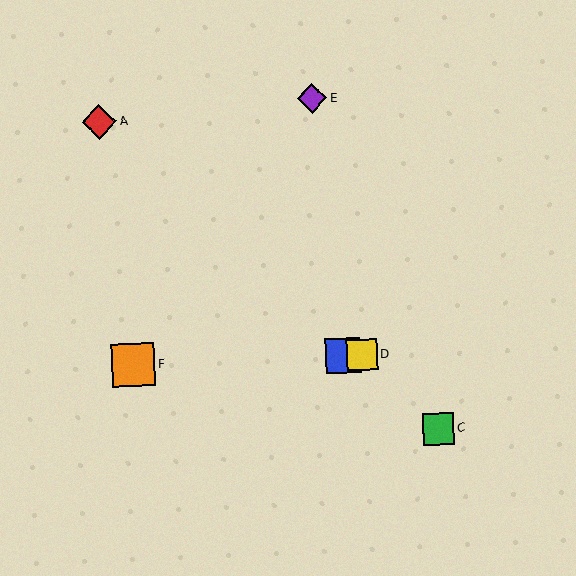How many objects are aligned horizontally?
3 objects (B, D, F) are aligned horizontally.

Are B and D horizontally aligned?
Yes, both are at y≈356.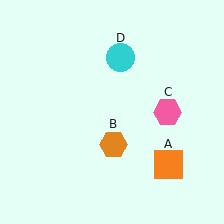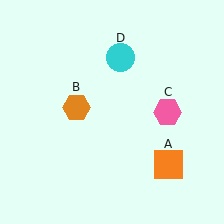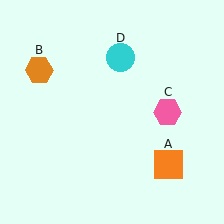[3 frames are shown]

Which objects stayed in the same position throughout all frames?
Orange square (object A) and pink hexagon (object C) and cyan circle (object D) remained stationary.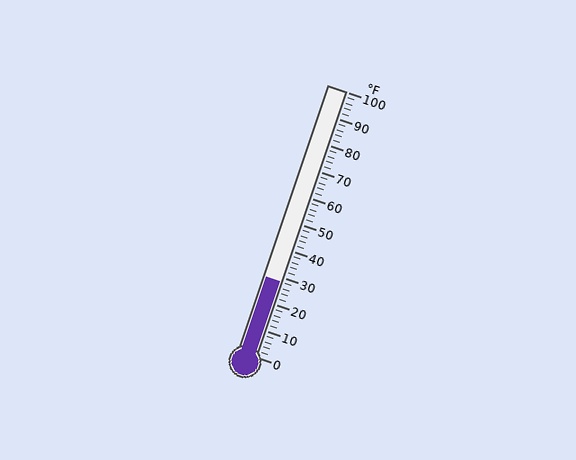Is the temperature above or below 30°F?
The temperature is below 30°F.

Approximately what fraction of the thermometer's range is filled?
The thermometer is filled to approximately 30% of its range.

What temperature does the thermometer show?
The thermometer shows approximately 28°F.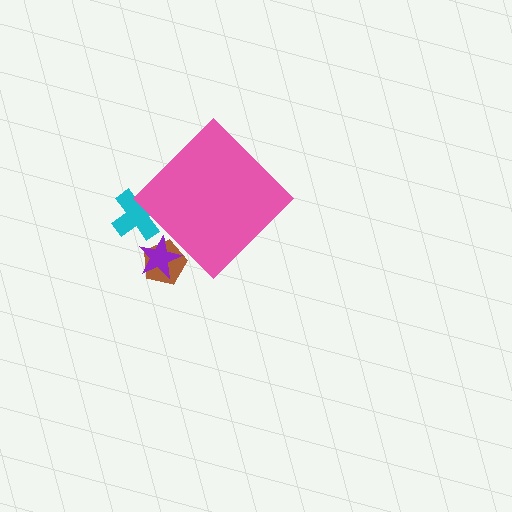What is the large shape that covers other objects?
A pink diamond.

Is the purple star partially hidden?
Yes, the purple star is partially hidden behind the pink diamond.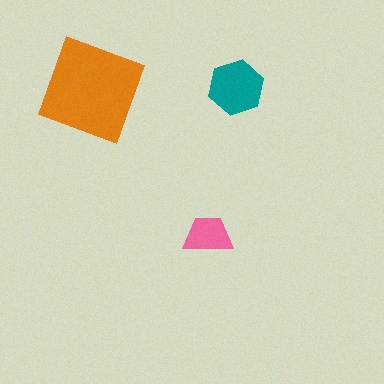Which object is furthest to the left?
The orange diamond is leftmost.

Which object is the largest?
The orange diamond.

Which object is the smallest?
The pink trapezoid.